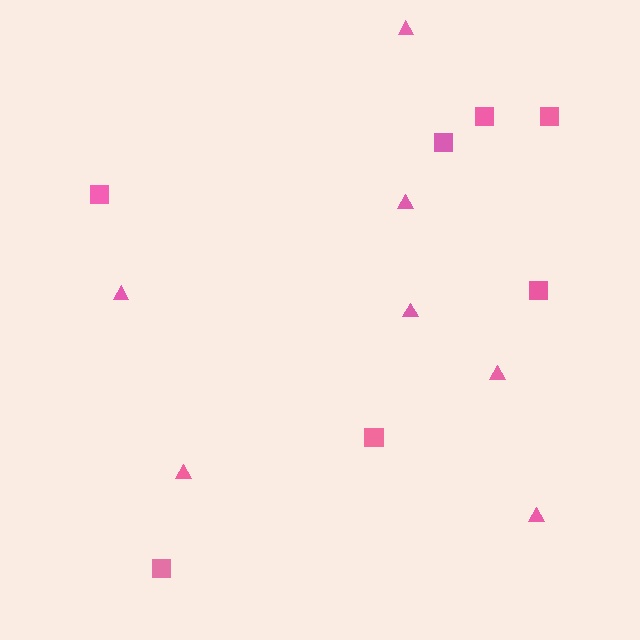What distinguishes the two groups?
There are 2 groups: one group of triangles (7) and one group of squares (7).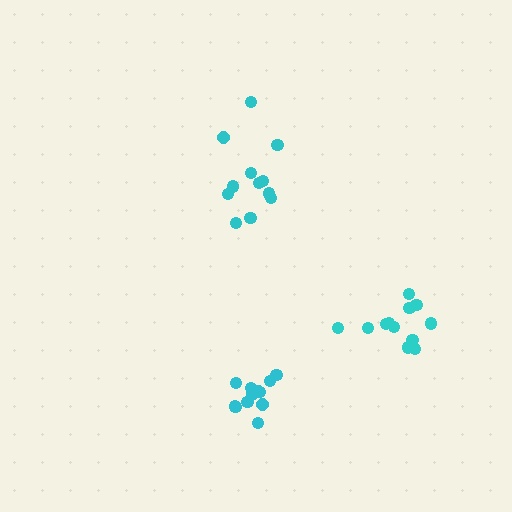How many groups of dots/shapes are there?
There are 3 groups.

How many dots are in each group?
Group 1: 12 dots, Group 2: 12 dots, Group 3: 12 dots (36 total).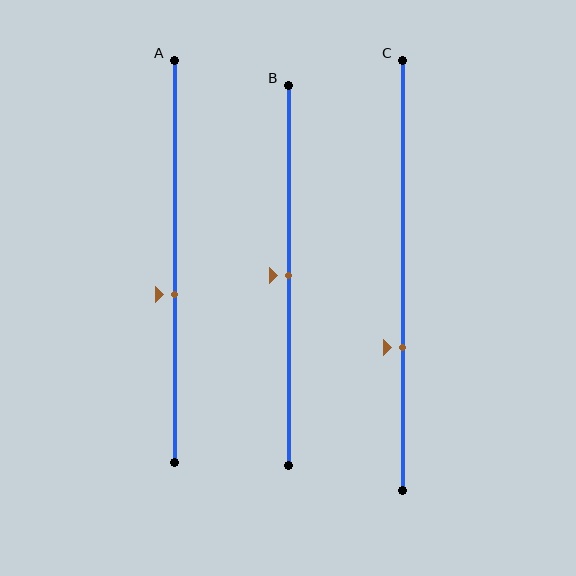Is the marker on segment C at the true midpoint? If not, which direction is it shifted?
No, the marker on segment C is shifted downward by about 17% of the segment length.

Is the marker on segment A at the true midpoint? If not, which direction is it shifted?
No, the marker on segment A is shifted downward by about 8% of the segment length.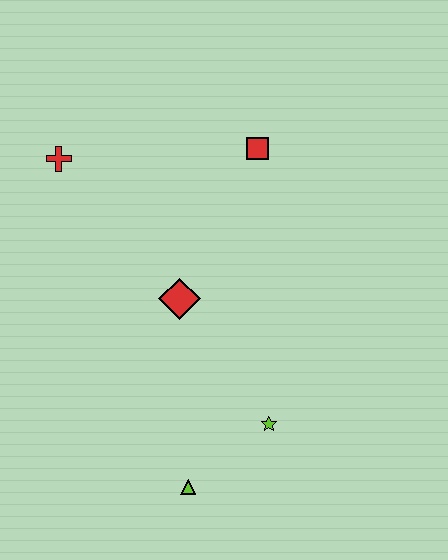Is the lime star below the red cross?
Yes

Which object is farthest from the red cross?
The lime triangle is farthest from the red cross.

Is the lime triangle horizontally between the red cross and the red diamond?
No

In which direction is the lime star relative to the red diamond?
The lime star is below the red diamond.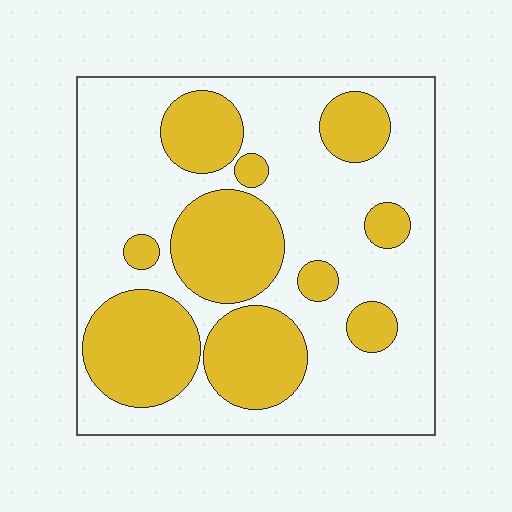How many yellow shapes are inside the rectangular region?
10.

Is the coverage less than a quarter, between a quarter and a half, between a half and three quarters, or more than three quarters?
Between a quarter and a half.